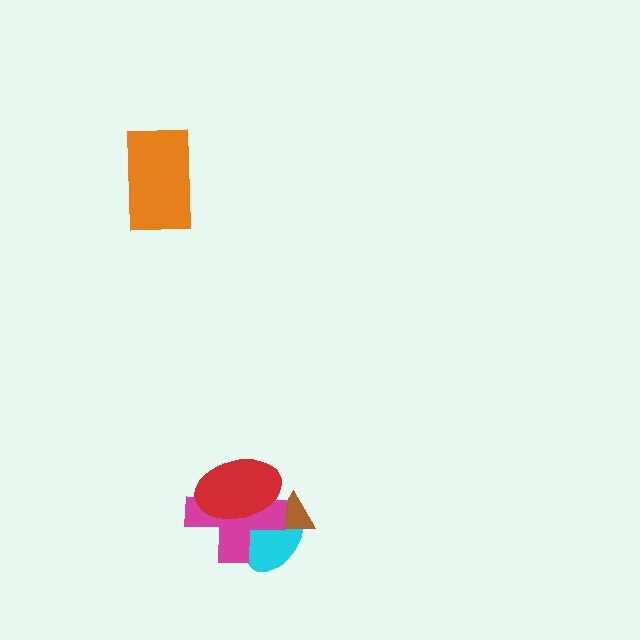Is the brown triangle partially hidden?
Yes, it is partially covered by another shape.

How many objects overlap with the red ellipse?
3 objects overlap with the red ellipse.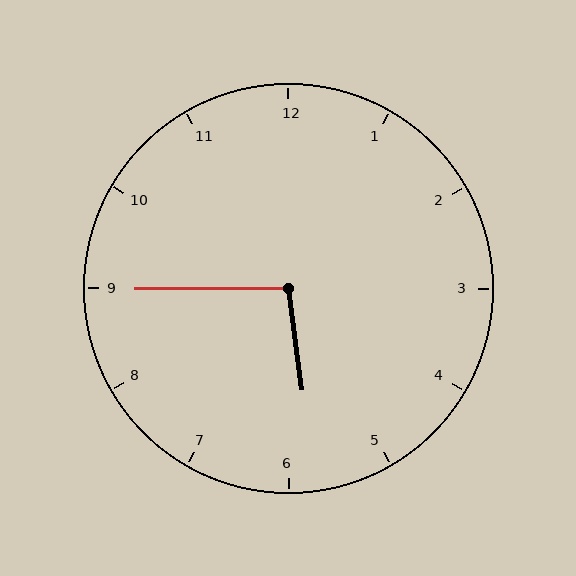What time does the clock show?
5:45.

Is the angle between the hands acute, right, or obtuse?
It is obtuse.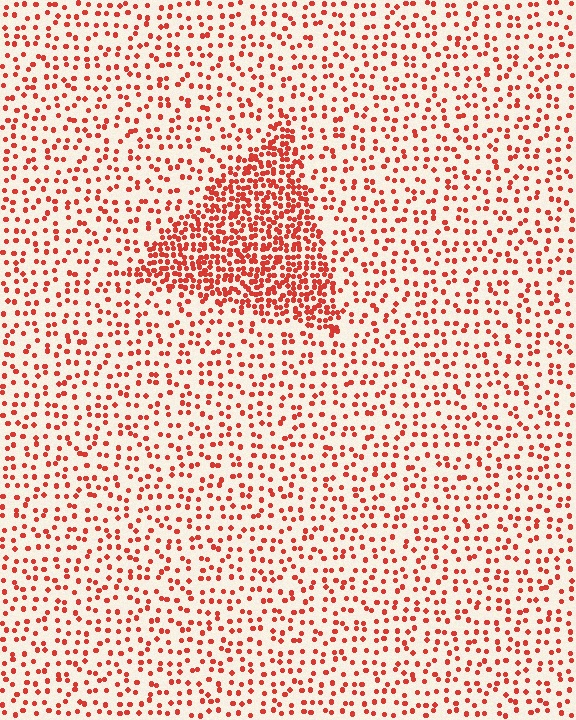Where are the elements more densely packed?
The elements are more densely packed inside the triangle boundary.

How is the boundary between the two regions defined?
The boundary is defined by a change in element density (approximately 2.6x ratio). All elements are the same color, size, and shape.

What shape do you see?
I see a triangle.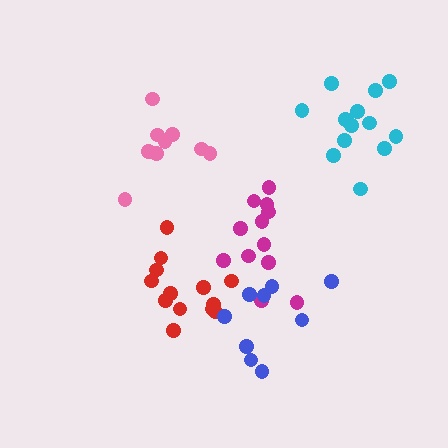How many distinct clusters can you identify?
There are 5 distinct clusters.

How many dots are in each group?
Group 1: 12 dots, Group 2: 13 dots, Group 3: 9 dots, Group 4: 13 dots, Group 5: 9 dots (56 total).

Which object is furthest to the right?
The cyan cluster is rightmost.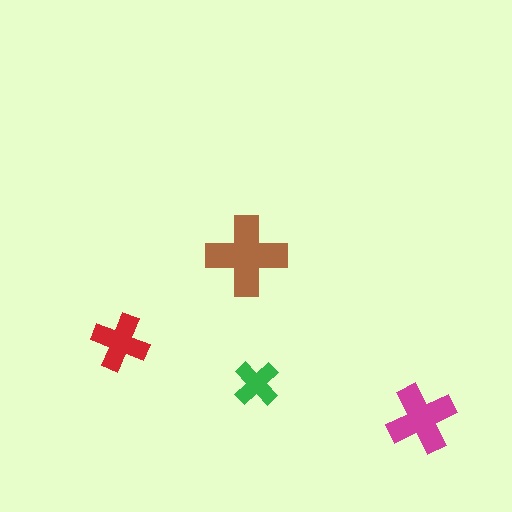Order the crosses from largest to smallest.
the brown one, the magenta one, the red one, the green one.